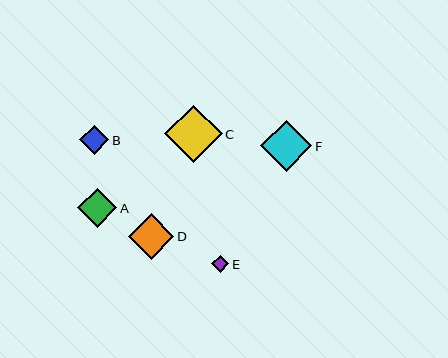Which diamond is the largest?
Diamond C is the largest with a size of approximately 57 pixels.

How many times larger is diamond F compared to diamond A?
Diamond F is approximately 1.3 times the size of diamond A.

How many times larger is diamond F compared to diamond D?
Diamond F is approximately 1.1 times the size of diamond D.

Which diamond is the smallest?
Diamond E is the smallest with a size of approximately 17 pixels.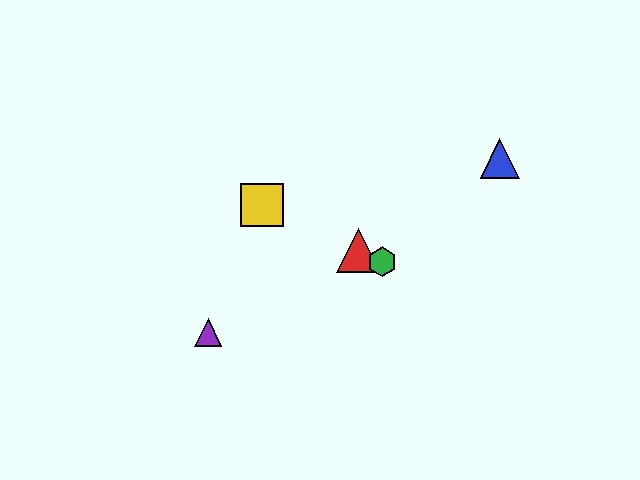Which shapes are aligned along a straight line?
The red triangle, the green hexagon, the yellow square are aligned along a straight line.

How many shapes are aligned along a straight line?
3 shapes (the red triangle, the green hexagon, the yellow square) are aligned along a straight line.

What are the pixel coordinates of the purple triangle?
The purple triangle is at (208, 333).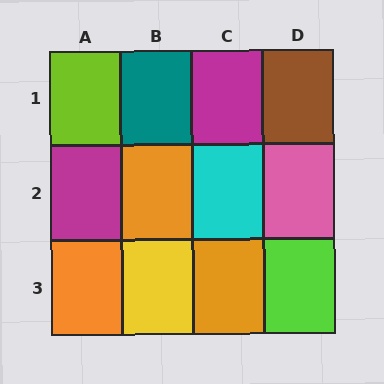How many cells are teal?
1 cell is teal.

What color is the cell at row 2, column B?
Orange.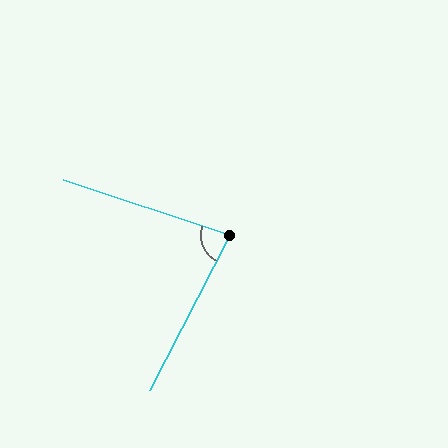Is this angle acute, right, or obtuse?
It is acute.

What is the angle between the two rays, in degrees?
Approximately 81 degrees.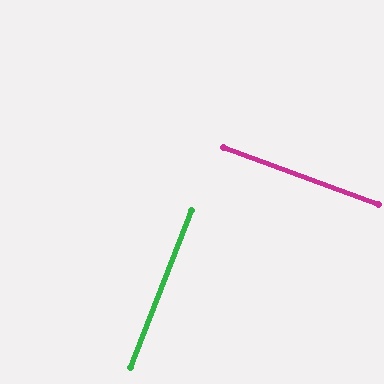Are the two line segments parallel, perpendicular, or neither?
Perpendicular — they meet at approximately 89°.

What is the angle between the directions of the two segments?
Approximately 89 degrees.